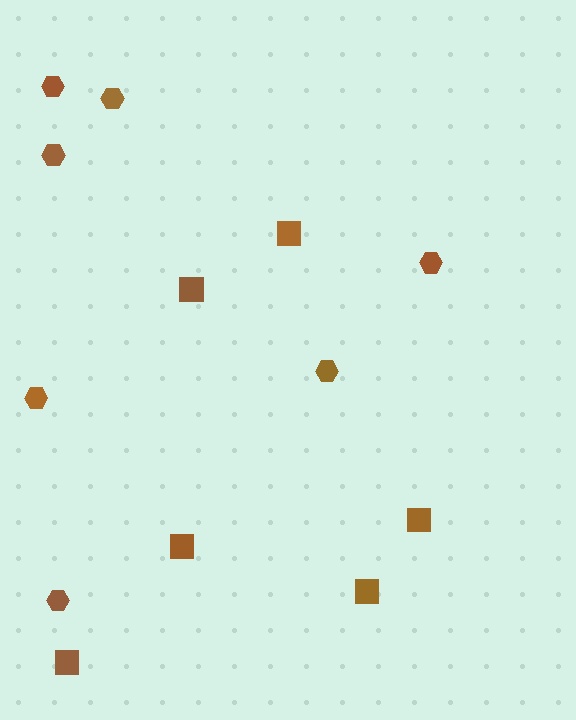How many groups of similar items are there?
There are 2 groups: one group of squares (6) and one group of hexagons (7).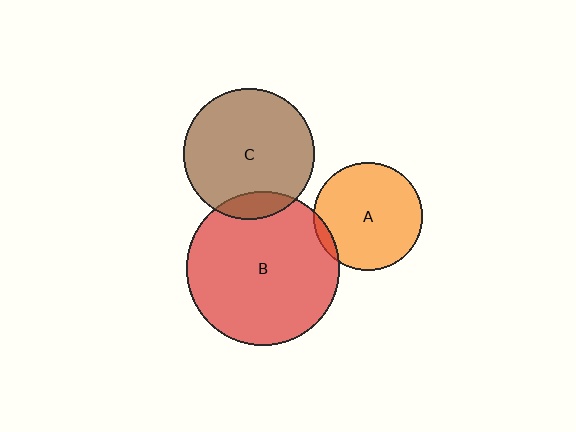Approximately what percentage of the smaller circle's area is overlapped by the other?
Approximately 5%.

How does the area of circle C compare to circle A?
Approximately 1.5 times.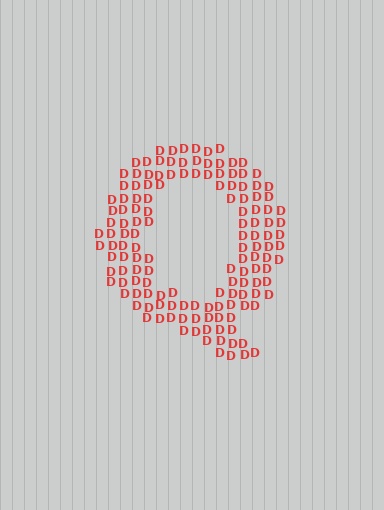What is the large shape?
The large shape is the letter Q.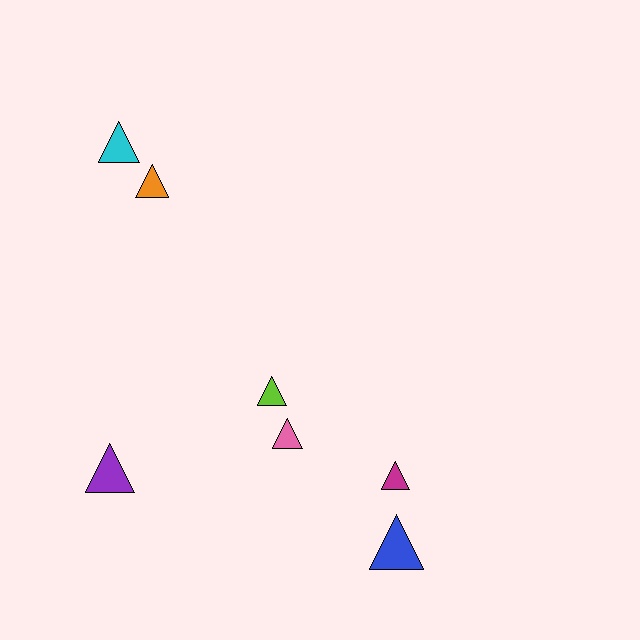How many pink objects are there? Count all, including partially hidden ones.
There is 1 pink object.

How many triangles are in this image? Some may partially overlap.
There are 7 triangles.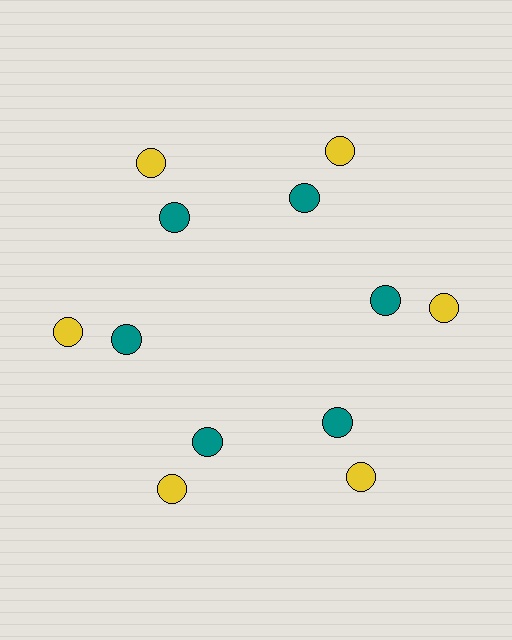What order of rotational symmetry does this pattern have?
This pattern has 6-fold rotational symmetry.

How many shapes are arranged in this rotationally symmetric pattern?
There are 12 shapes, arranged in 6 groups of 2.